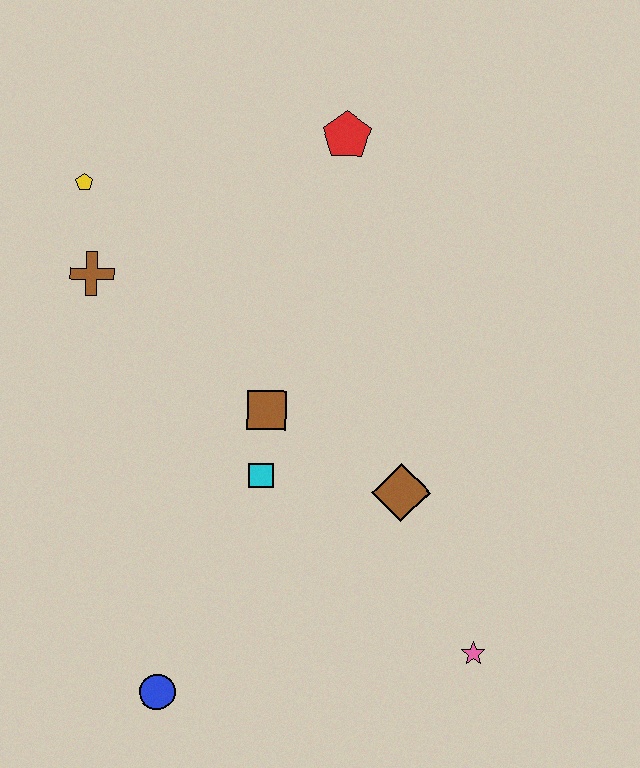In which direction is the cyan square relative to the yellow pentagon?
The cyan square is below the yellow pentagon.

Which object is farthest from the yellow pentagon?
The pink star is farthest from the yellow pentagon.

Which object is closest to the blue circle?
The cyan square is closest to the blue circle.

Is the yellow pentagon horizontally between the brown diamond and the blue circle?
No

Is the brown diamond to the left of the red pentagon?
No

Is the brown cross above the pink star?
Yes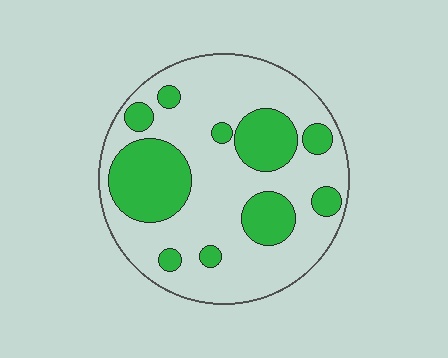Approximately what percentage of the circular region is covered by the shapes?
Approximately 30%.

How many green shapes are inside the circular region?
10.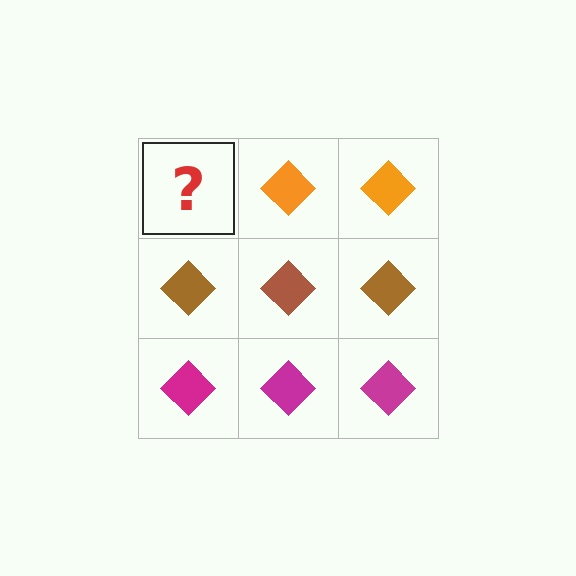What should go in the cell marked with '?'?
The missing cell should contain an orange diamond.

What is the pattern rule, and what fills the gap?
The rule is that each row has a consistent color. The gap should be filled with an orange diamond.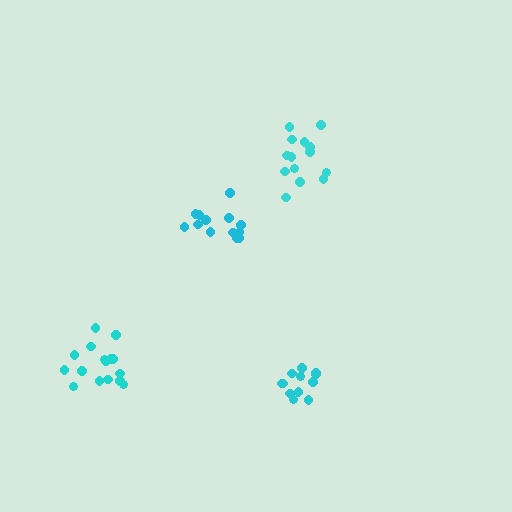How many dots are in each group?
Group 1: 12 dots, Group 2: 13 dots, Group 3: 16 dots, Group 4: 14 dots (55 total).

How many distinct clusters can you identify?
There are 4 distinct clusters.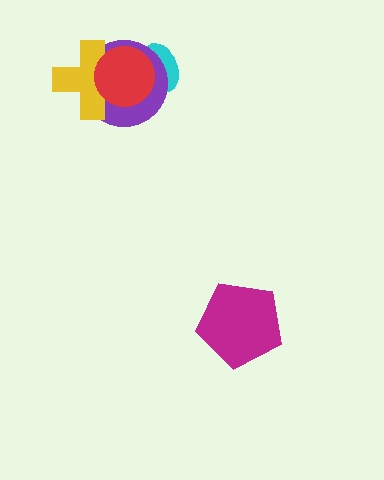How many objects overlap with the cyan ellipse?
2 objects overlap with the cyan ellipse.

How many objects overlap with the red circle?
3 objects overlap with the red circle.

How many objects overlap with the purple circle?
3 objects overlap with the purple circle.